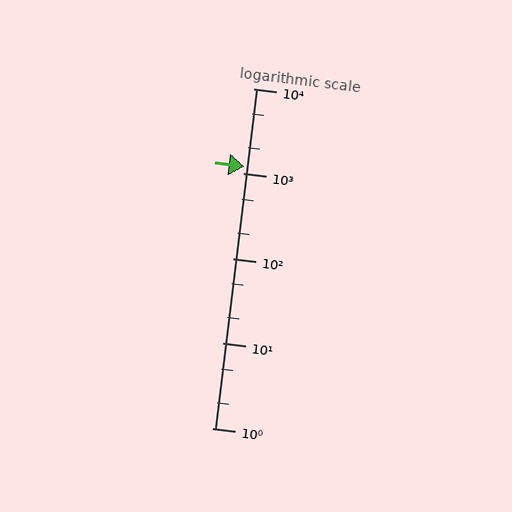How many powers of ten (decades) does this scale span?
The scale spans 4 decades, from 1 to 10000.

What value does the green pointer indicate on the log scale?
The pointer indicates approximately 1200.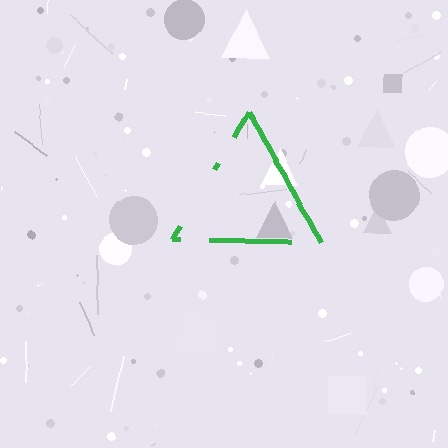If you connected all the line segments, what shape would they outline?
They would outline a triangle.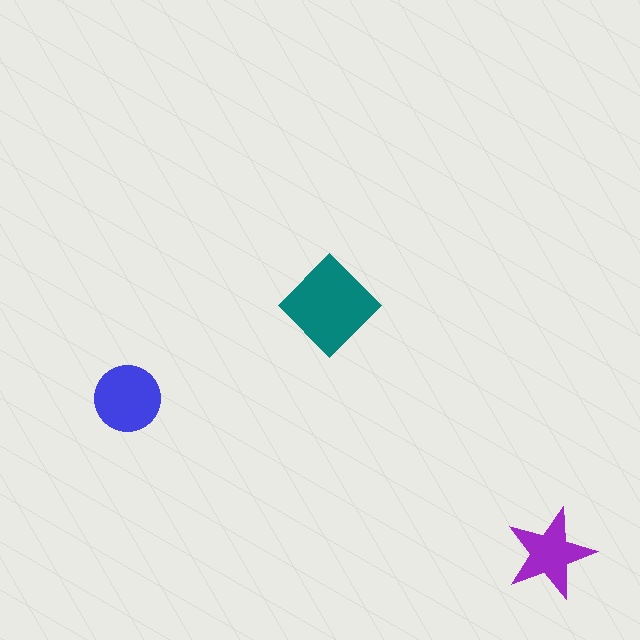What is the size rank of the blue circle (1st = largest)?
2nd.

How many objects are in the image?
There are 3 objects in the image.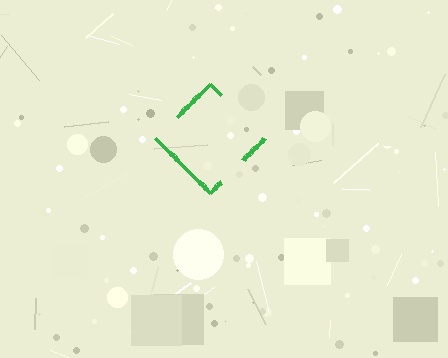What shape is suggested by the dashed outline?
The dashed outline suggests a diamond.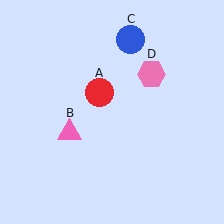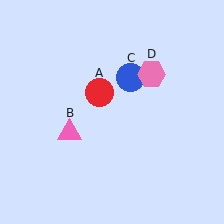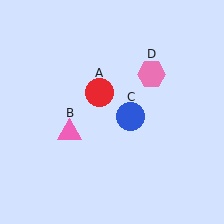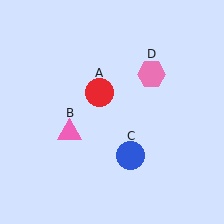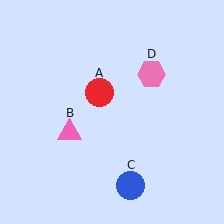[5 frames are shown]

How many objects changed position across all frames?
1 object changed position: blue circle (object C).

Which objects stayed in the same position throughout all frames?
Red circle (object A) and pink triangle (object B) and pink hexagon (object D) remained stationary.